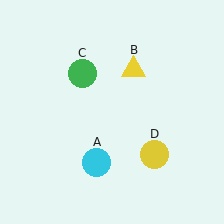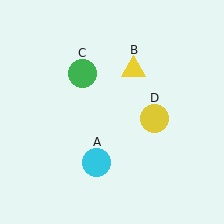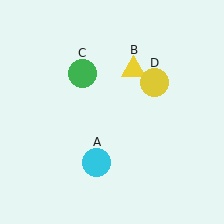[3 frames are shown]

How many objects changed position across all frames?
1 object changed position: yellow circle (object D).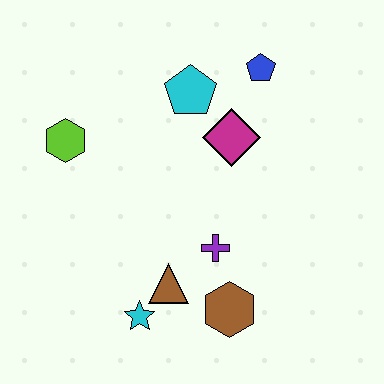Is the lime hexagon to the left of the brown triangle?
Yes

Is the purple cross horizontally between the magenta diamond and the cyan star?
Yes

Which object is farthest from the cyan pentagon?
The cyan star is farthest from the cyan pentagon.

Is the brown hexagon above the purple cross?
No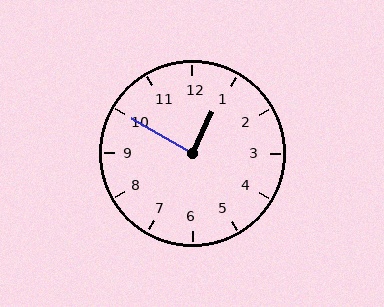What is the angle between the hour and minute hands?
Approximately 85 degrees.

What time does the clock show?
12:50.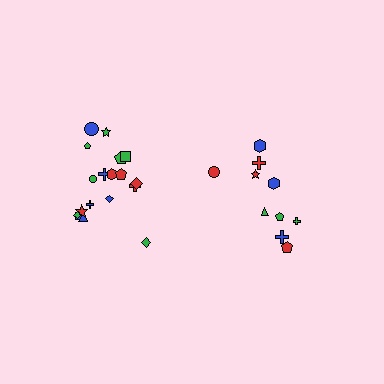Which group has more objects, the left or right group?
The left group.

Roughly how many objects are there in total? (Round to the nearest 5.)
Roughly 30 objects in total.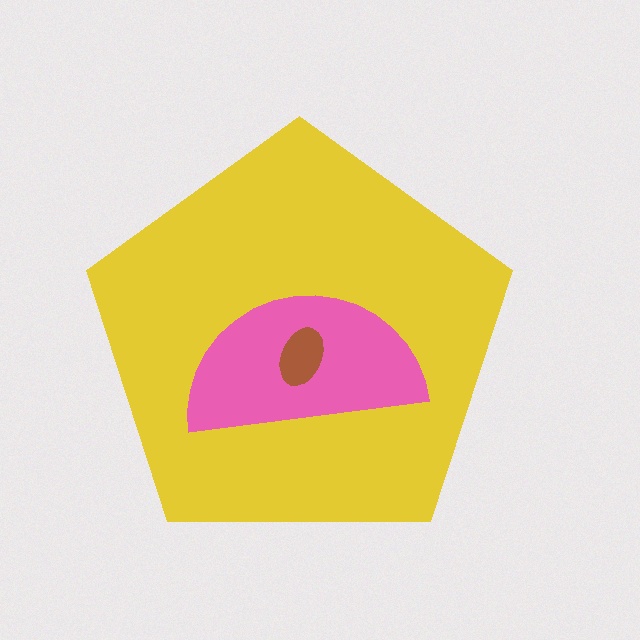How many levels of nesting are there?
3.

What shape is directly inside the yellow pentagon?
The pink semicircle.